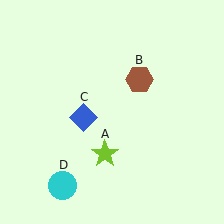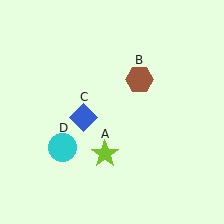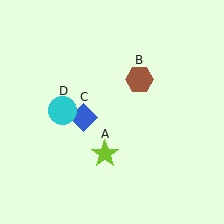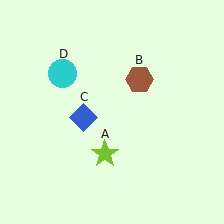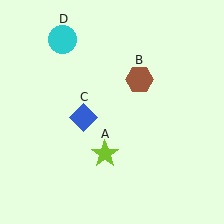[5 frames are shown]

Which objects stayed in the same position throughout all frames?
Lime star (object A) and brown hexagon (object B) and blue diamond (object C) remained stationary.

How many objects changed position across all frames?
1 object changed position: cyan circle (object D).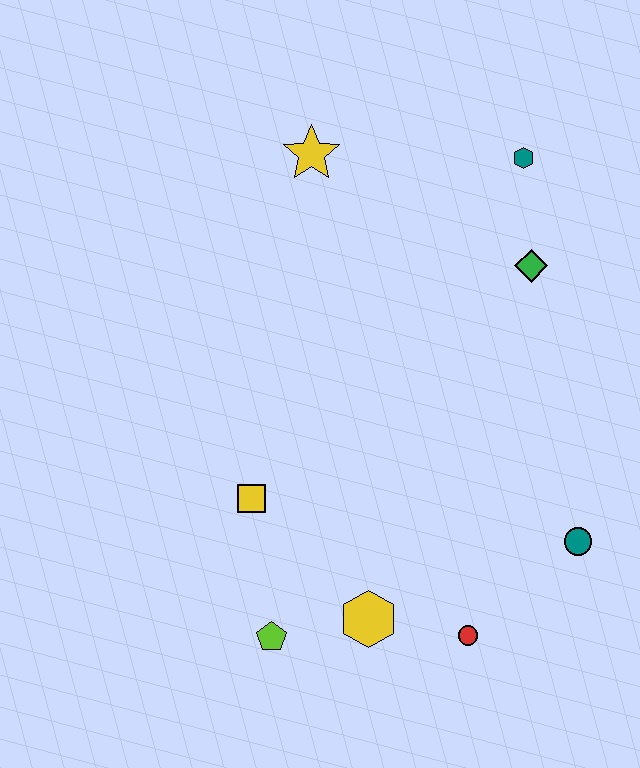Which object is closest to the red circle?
The yellow hexagon is closest to the red circle.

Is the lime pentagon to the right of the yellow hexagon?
No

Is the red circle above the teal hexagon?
No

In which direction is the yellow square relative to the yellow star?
The yellow square is below the yellow star.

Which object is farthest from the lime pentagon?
The teal hexagon is farthest from the lime pentagon.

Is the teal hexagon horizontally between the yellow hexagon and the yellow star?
No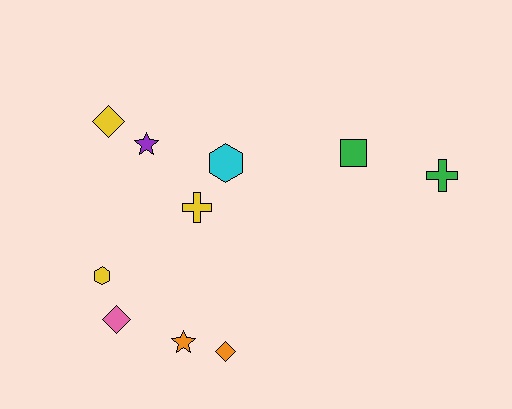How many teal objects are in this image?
There are no teal objects.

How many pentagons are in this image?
There are no pentagons.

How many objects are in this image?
There are 10 objects.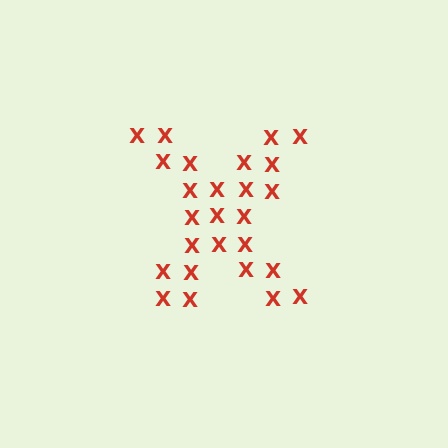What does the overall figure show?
The overall figure shows the letter X.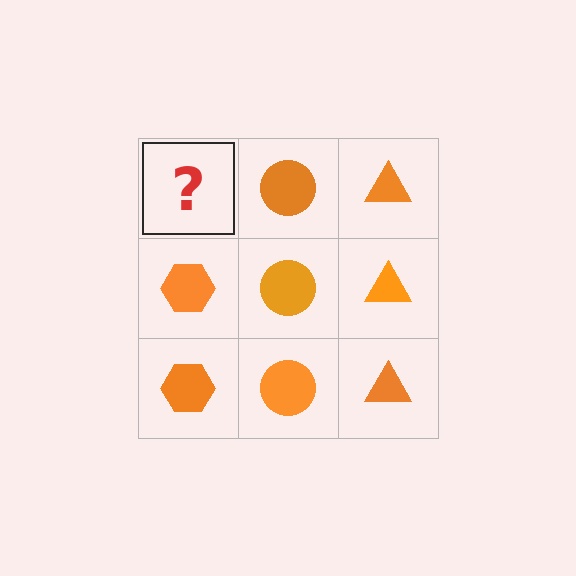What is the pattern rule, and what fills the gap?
The rule is that each column has a consistent shape. The gap should be filled with an orange hexagon.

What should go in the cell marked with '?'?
The missing cell should contain an orange hexagon.